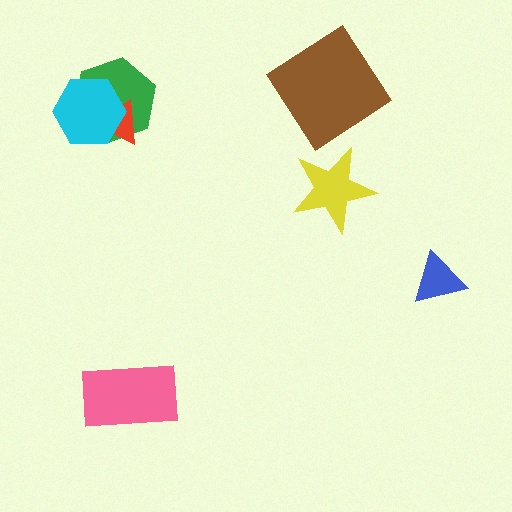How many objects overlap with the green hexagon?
2 objects overlap with the green hexagon.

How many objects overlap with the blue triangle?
0 objects overlap with the blue triangle.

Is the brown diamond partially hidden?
No, no other shape covers it.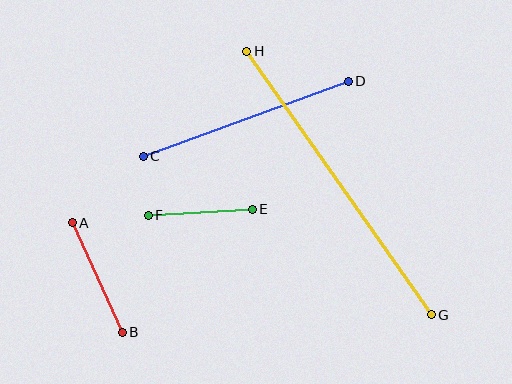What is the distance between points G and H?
The distance is approximately 322 pixels.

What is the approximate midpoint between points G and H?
The midpoint is at approximately (339, 183) pixels.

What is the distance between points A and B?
The distance is approximately 120 pixels.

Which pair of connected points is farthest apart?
Points G and H are farthest apart.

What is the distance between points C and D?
The distance is approximately 219 pixels.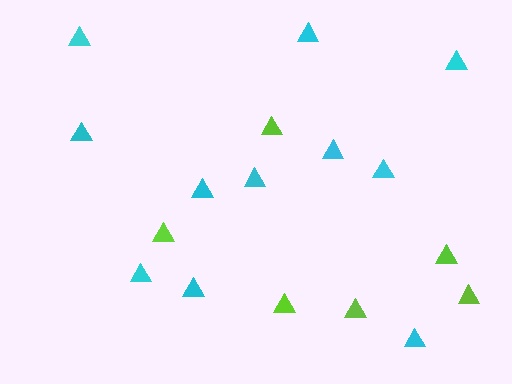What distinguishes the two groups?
There are 2 groups: one group of lime triangles (6) and one group of cyan triangles (11).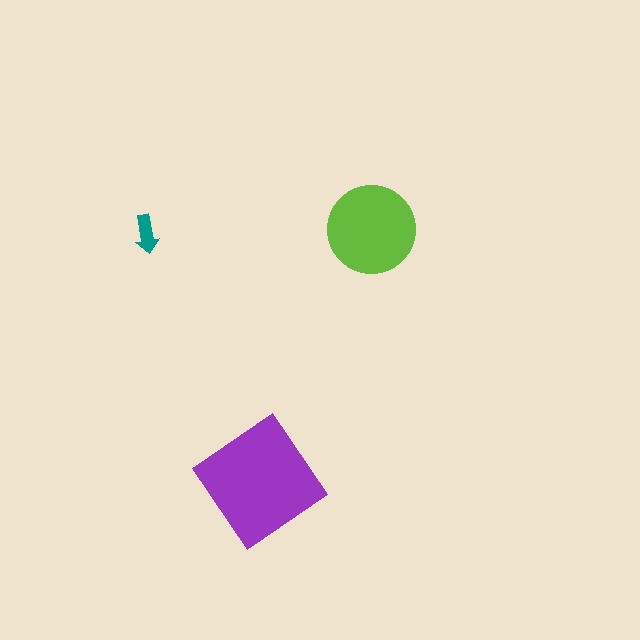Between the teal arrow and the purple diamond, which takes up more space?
The purple diamond.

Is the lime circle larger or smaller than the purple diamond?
Smaller.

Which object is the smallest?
The teal arrow.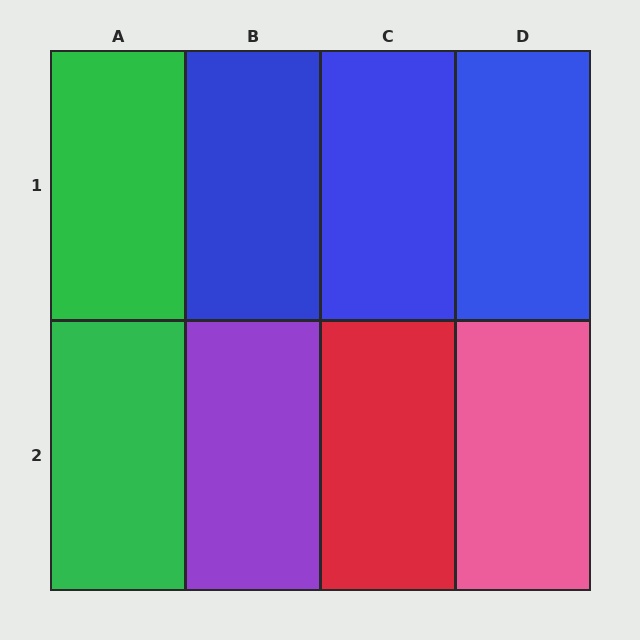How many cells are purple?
1 cell is purple.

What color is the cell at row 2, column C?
Red.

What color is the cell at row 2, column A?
Green.